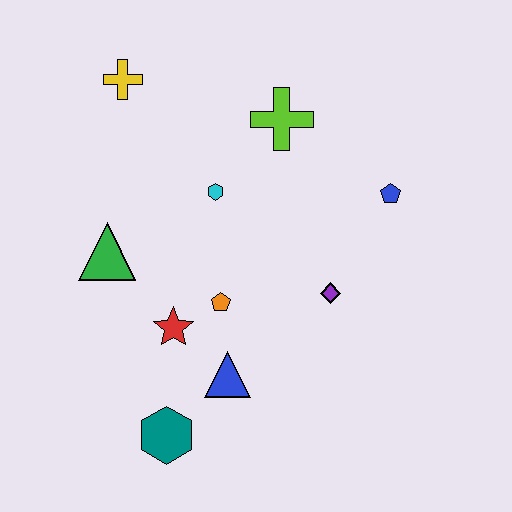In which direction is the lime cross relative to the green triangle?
The lime cross is to the right of the green triangle.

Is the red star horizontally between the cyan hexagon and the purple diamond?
No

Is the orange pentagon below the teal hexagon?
No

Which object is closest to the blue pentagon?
The purple diamond is closest to the blue pentagon.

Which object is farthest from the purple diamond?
The yellow cross is farthest from the purple diamond.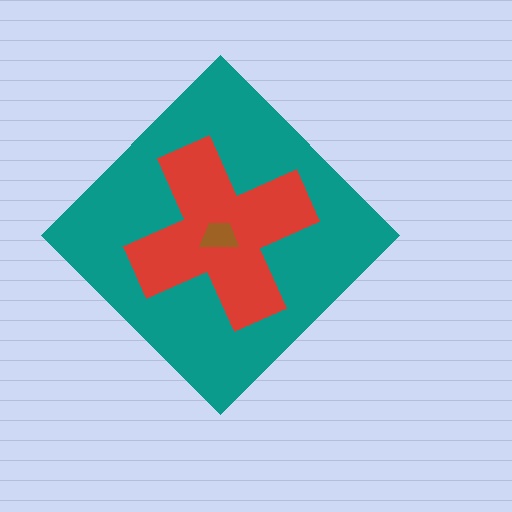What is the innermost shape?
The brown trapezoid.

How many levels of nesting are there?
3.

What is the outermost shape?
The teal diamond.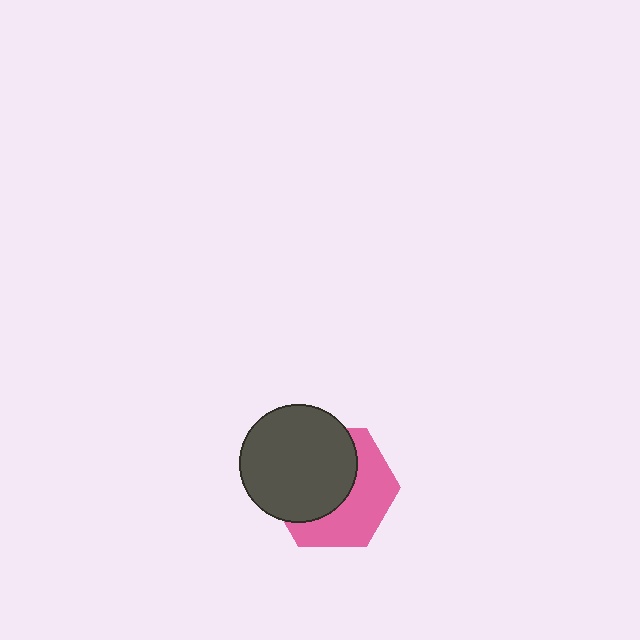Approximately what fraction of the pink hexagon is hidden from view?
Roughly 54% of the pink hexagon is hidden behind the dark gray circle.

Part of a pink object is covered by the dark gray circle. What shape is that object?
It is a hexagon.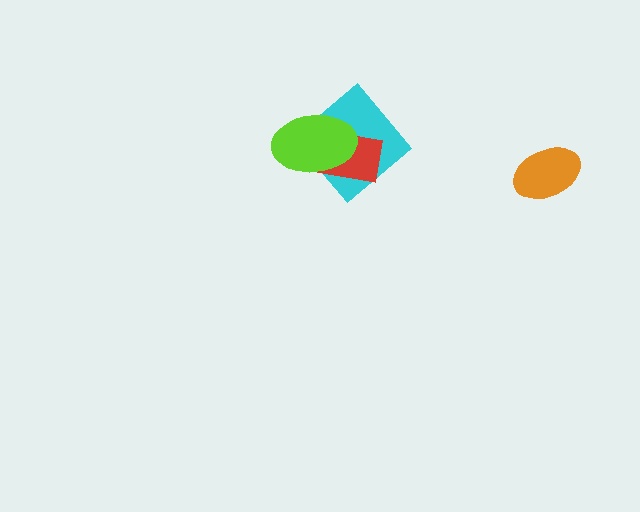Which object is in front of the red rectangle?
The lime ellipse is in front of the red rectangle.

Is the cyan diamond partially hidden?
Yes, it is partially covered by another shape.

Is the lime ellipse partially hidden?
No, no other shape covers it.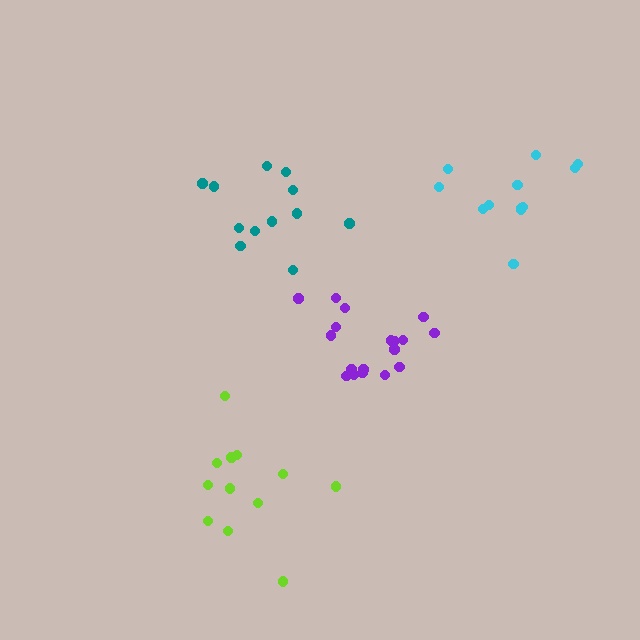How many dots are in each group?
Group 1: 12 dots, Group 2: 12 dots, Group 3: 12 dots, Group 4: 18 dots (54 total).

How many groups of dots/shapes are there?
There are 4 groups.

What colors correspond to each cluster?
The clusters are colored: lime, cyan, teal, purple.